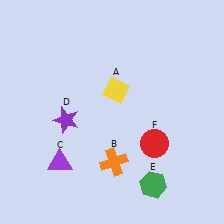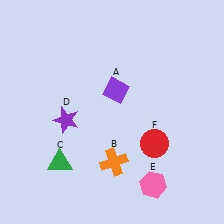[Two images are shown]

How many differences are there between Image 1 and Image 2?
There are 3 differences between the two images.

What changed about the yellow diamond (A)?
In Image 1, A is yellow. In Image 2, it changed to purple.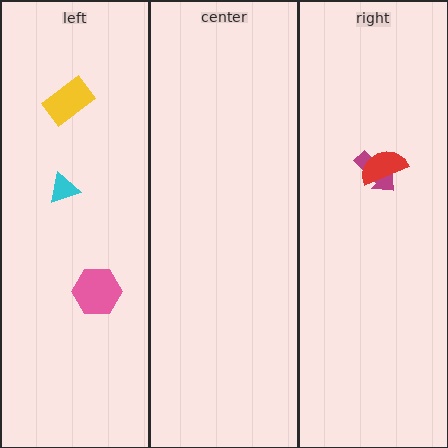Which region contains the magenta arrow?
The right region.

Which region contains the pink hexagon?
The left region.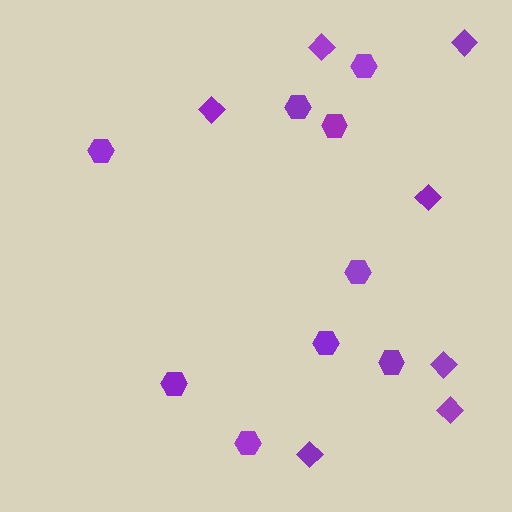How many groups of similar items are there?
There are 2 groups: one group of diamonds (7) and one group of hexagons (9).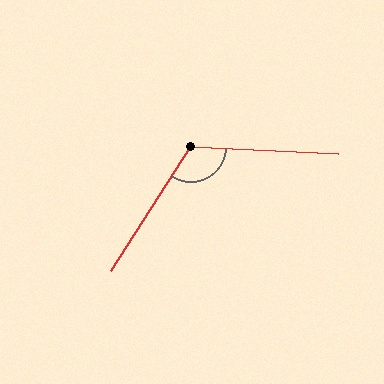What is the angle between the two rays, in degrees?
Approximately 120 degrees.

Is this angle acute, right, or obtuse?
It is obtuse.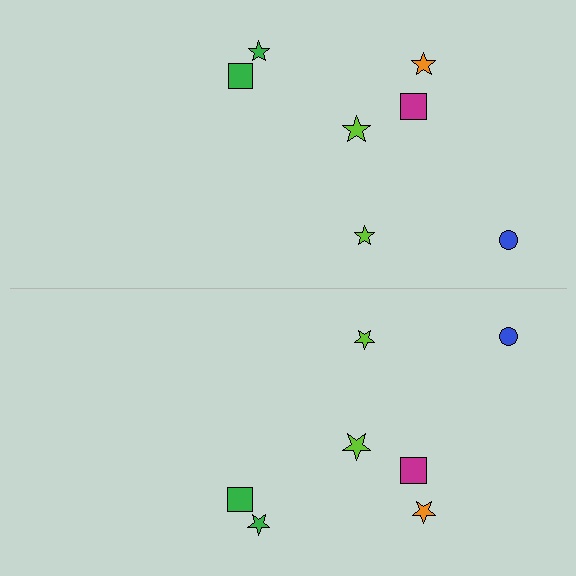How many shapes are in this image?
There are 14 shapes in this image.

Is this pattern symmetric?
Yes, this pattern has bilateral (reflection) symmetry.